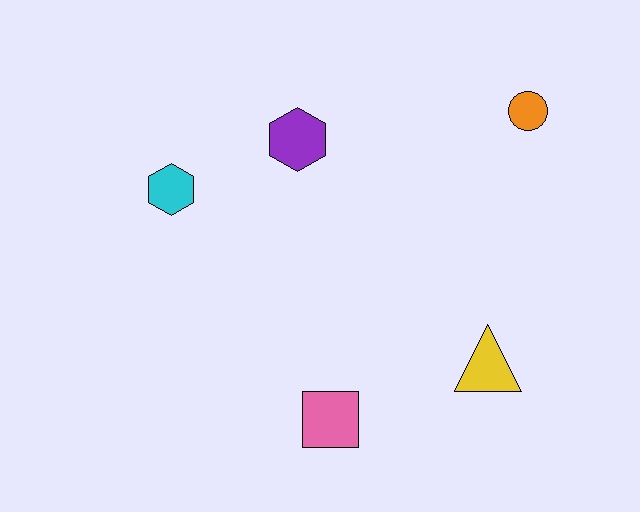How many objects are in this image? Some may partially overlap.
There are 5 objects.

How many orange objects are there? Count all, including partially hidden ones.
There is 1 orange object.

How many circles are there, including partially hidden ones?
There is 1 circle.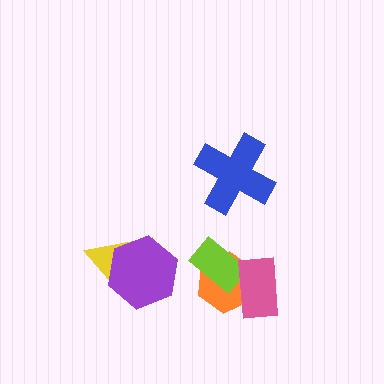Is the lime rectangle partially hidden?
Yes, it is partially covered by another shape.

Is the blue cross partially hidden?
No, no other shape covers it.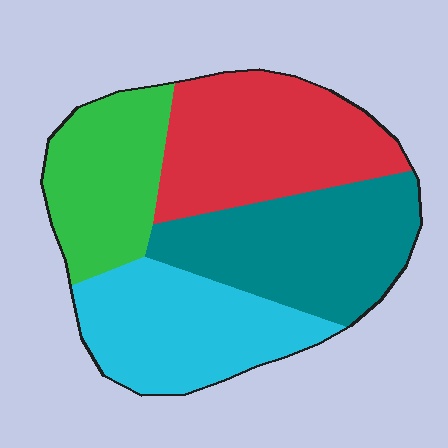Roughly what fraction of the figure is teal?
Teal takes up about one quarter (1/4) of the figure.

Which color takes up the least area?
Green, at roughly 20%.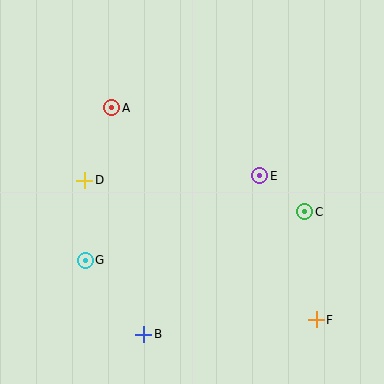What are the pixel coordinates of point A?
Point A is at (112, 108).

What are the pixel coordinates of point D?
Point D is at (85, 180).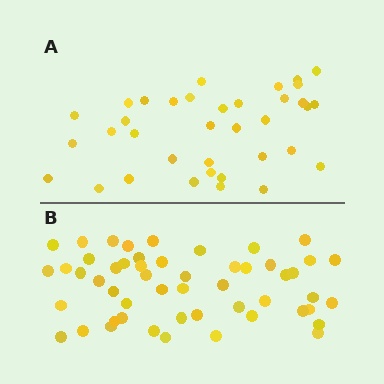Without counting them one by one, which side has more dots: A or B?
Region B (the bottom region) has more dots.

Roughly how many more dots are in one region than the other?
Region B has approximately 15 more dots than region A.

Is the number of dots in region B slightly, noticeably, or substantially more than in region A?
Region B has noticeably more, but not dramatically so. The ratio is roughly 1.4 to 1.